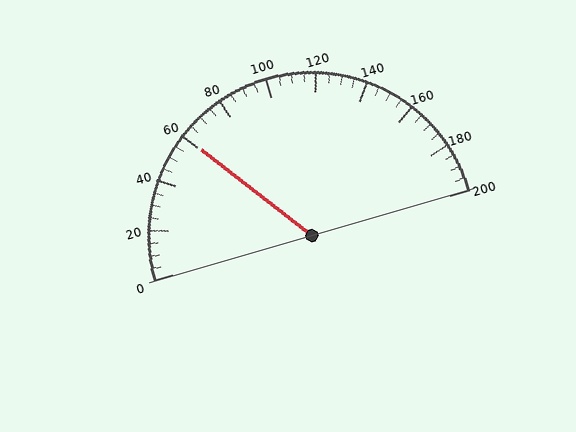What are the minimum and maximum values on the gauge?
The gauge ranges from 0 to 200.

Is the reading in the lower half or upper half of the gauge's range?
The reading is in the lower half of the range (0 to 200).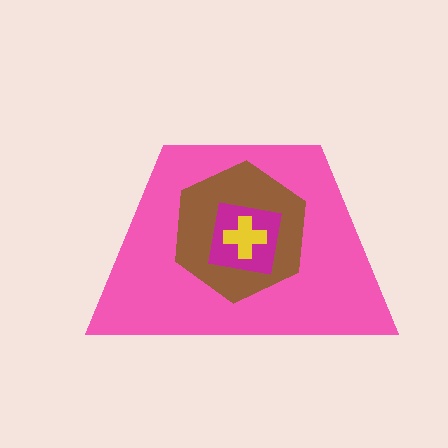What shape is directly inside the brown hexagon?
The magenta square.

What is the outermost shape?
The pink trapezoid.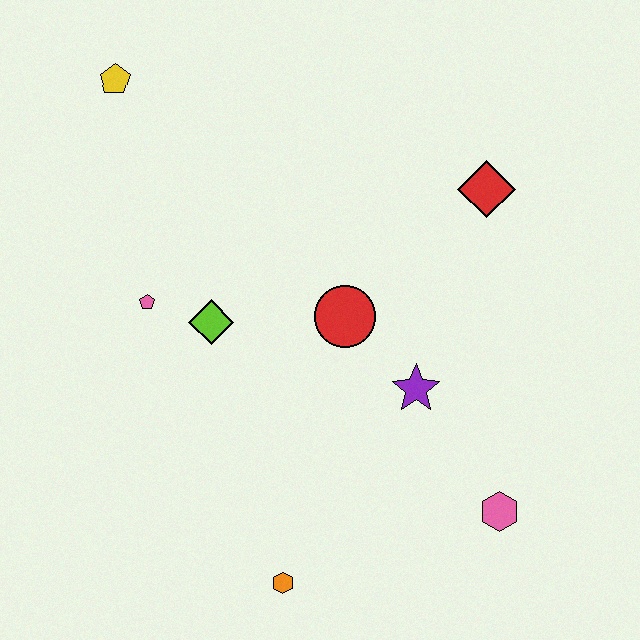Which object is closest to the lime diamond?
The pink pentagon is closest to the lime diamond.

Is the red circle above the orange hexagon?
Yes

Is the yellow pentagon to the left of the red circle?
Yes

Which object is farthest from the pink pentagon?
The pink hexagon is farthest from the pink pentagon.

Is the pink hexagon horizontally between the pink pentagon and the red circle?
No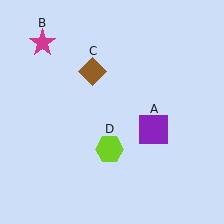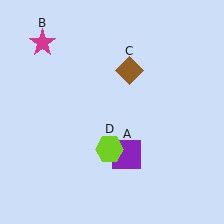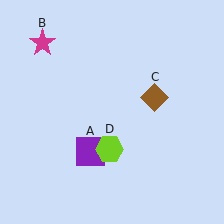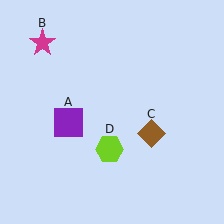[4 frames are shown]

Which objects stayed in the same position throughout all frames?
Magenta star (object B) and lime hexagon (object D) remained stationary.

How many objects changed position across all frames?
2 objects changed position: purple square (object A), brown diamond (object C).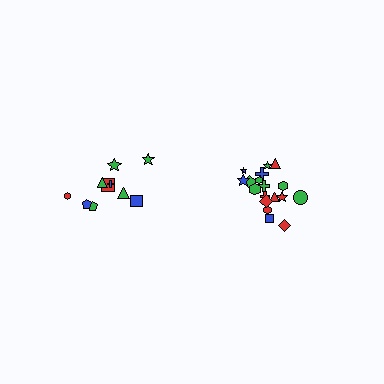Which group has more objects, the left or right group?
The right group.